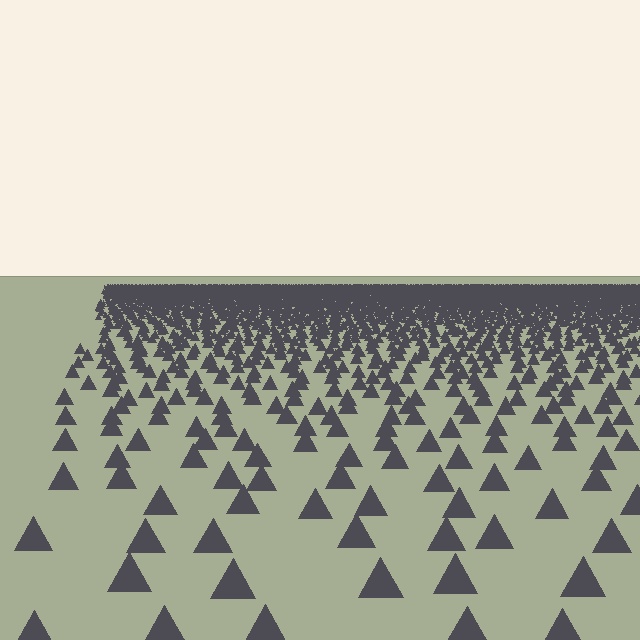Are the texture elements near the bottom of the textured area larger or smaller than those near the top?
Larger. Near the bottom, elements are closer to the viewer and appear at a bigger on-screen size.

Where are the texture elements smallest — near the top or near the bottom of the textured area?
Near the top.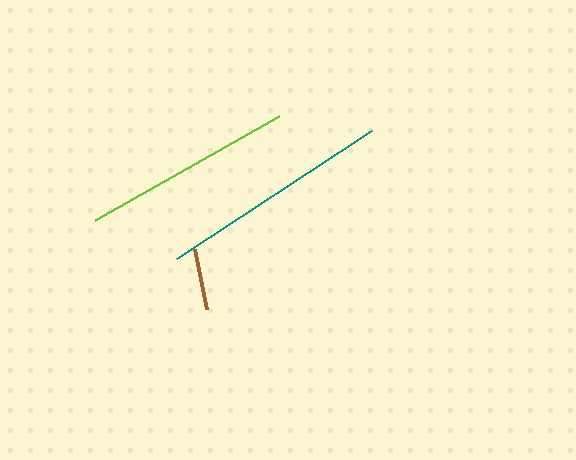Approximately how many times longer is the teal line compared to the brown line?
The teal line is approximately 3.8 times the length of the brown line.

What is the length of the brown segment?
The brown segment is approximately 61 pixels long.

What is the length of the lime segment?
The lime segment is approximately 211 pixels long.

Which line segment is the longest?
The teal line is the longest at approximately 233 pixels.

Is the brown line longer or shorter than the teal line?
The teal line is longer than the brown line.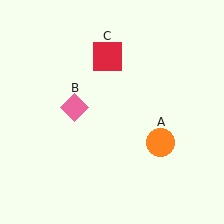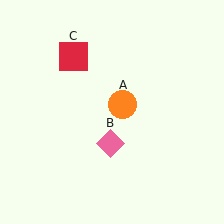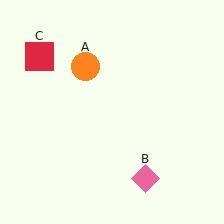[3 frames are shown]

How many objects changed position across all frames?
3 objects changed position: orange circle (object A), pink diamond (object B), red square (object C).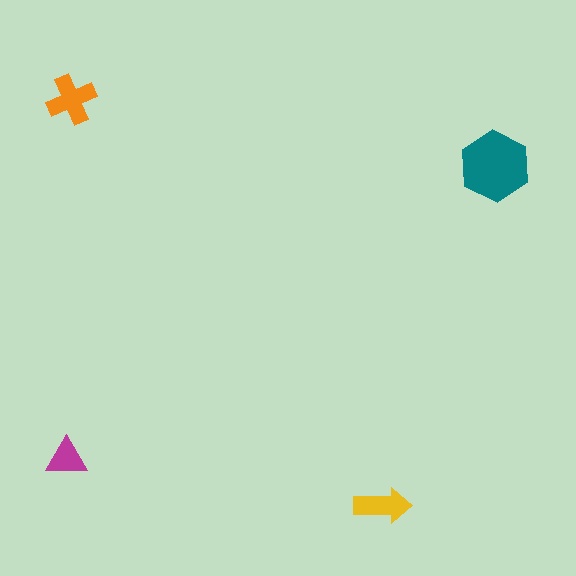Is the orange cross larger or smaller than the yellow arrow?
Larger.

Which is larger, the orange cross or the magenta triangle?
The orange cross.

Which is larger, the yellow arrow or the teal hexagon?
The teal hexagon.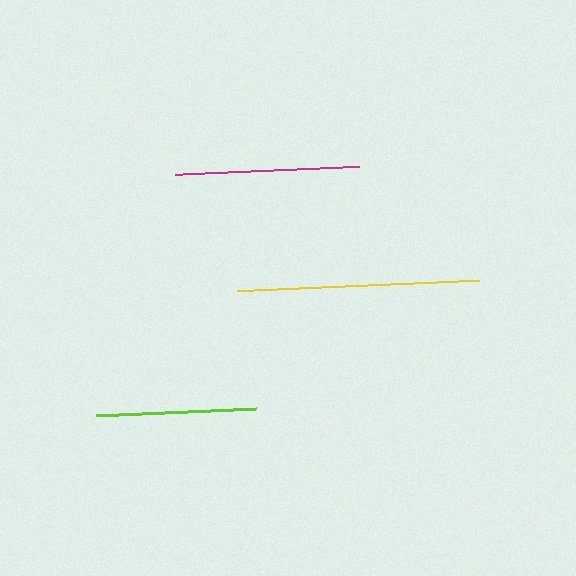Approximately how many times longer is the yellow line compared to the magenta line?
The yellow line is approximately 1.3 times the length of the magenta line.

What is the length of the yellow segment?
The yellow segment is approximately 242 pixels long.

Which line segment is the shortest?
The lime line is the shortest at approximately 160 pixels.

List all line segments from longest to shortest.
From longest to shortest: yellow, magenta, lime.